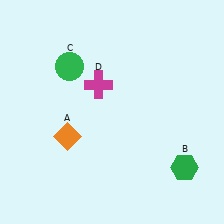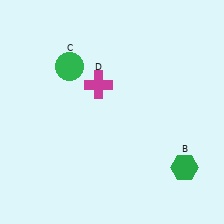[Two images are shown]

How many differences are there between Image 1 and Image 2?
There is 1 difference between the two images.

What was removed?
The orange diamond (A) was removed in Image 2.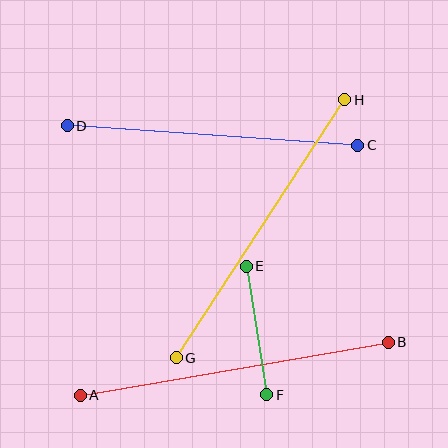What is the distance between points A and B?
The distance is approximately 312 pixels.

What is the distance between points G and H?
The distance is approximately 308 pixels.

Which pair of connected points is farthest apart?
Points A and B are farthest apart.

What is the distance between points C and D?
The distance is approximately 291 pixels.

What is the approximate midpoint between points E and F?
The midpoint is at approximately (256, 330) pixels.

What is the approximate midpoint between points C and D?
The midpoint is at approximately (212, 136) pixels.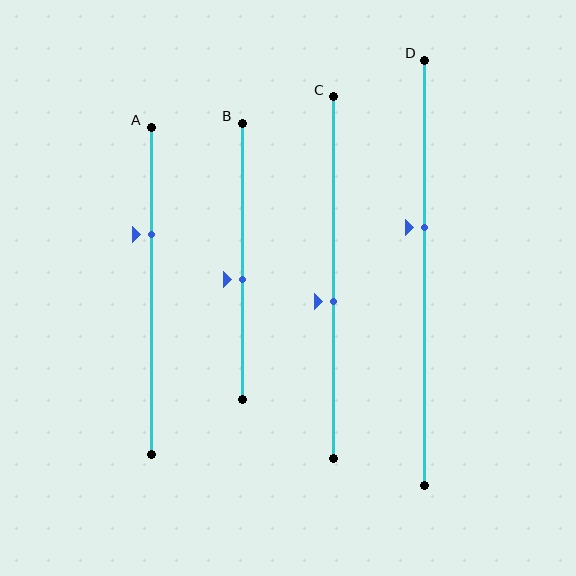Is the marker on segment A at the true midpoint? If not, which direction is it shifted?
No, the marker on segment A is shifted upward by about 17% of the segment length.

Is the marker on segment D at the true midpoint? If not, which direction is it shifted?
No, the marker on segment D is shifted upward by about 11% of the segment length.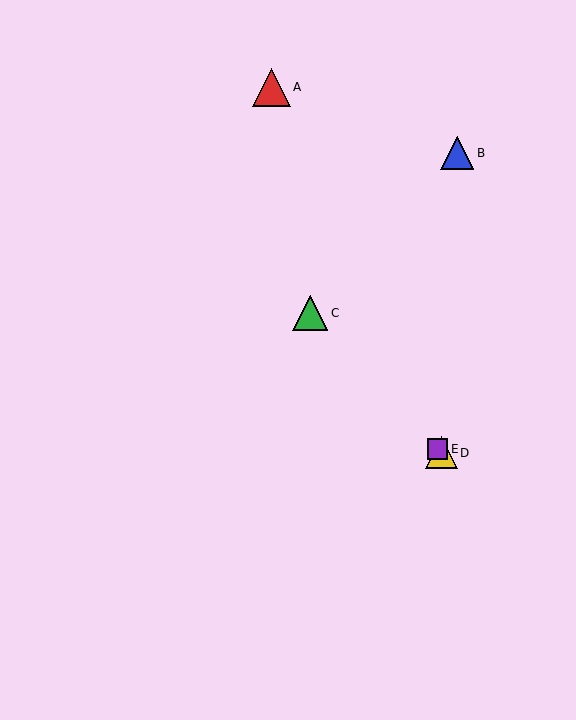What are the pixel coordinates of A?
Object A is at (271, 87).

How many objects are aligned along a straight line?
3 objects (C, D, E) are aligned along a straight line.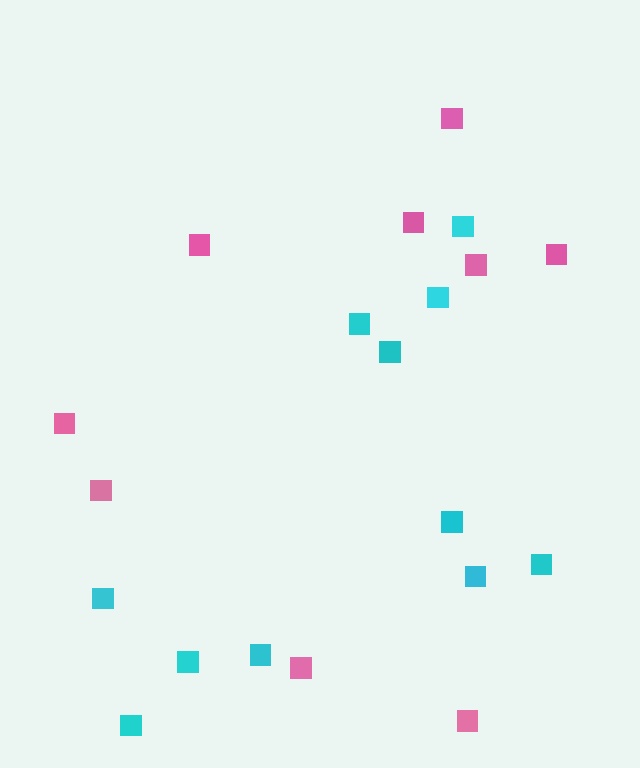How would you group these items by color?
There are 2 groups: one group of pink squares (9) and one group of cyan squares (11).